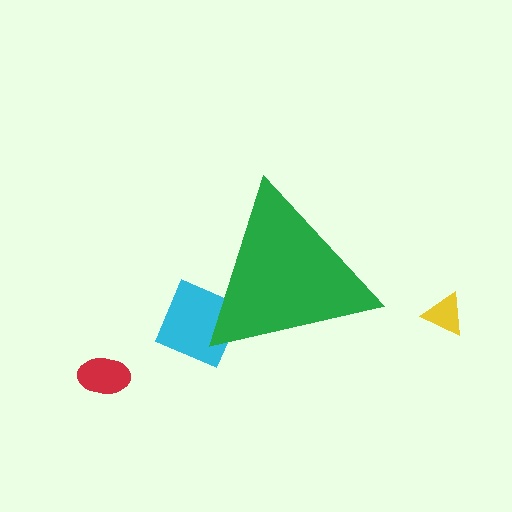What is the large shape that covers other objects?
A green triangle.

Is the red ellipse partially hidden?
No, the red ellipse is fully visible.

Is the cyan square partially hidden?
Yes, the cyan square is partially hidden behind the green triangle.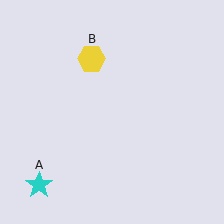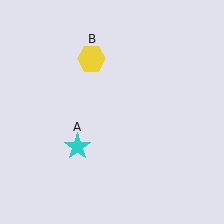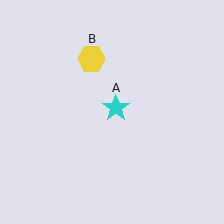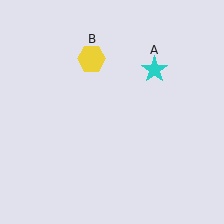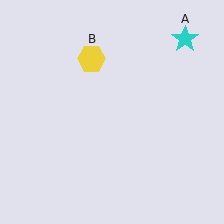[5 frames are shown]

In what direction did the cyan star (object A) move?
The cyan star (object A) moved up and to the right.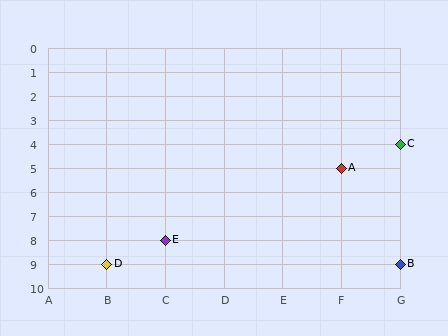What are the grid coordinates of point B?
Point B is at grid coordinates (G, 9).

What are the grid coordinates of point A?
Point A is at grid coordinates (F, 5).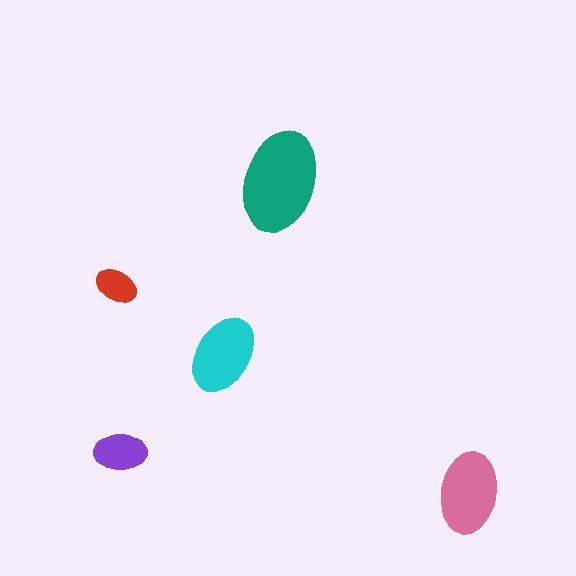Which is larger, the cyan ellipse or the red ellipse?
The cyan one.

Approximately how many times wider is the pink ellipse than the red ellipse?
About 2 times wider.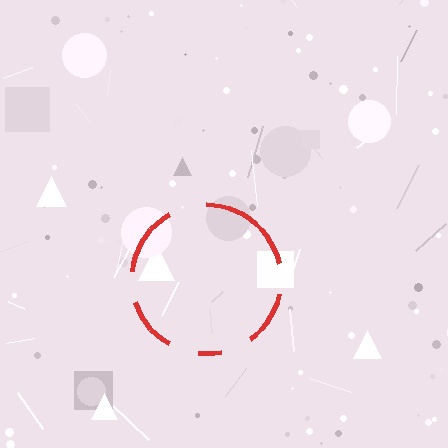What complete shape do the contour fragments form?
The contour fragments form a circle.